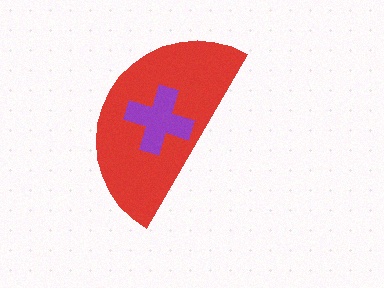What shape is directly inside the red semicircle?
The purple cross.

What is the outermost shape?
The red semicircle.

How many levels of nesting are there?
2.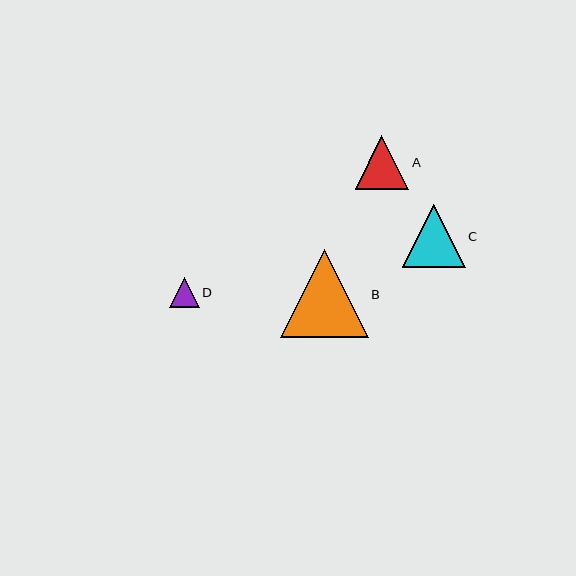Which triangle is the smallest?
Triangle D is the smallest with a size of approximately 30 pixels.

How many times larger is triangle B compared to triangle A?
Triangle B is approximately 1.6 times the size of triangle A.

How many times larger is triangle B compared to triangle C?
Triangle B is approximately 1.4 times the size of triangle C.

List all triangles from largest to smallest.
From largest to smallest: B, C, A, D.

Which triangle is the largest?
Triangle B is the largest with a size of approximately 88 pixels.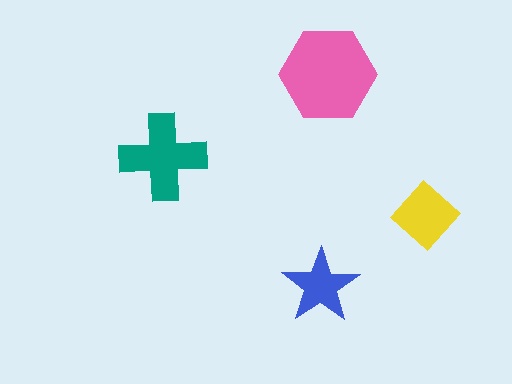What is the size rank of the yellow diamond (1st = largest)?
3rd.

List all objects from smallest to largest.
The blue star, the yellow diamond, the teal cross, the pink hexagon.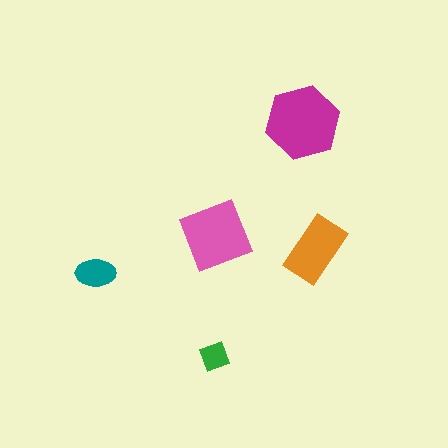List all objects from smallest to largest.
The green diamond, the teal ellipse, the orange rectangle, the pink square, the magenta hexagon.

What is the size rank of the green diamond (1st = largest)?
5th.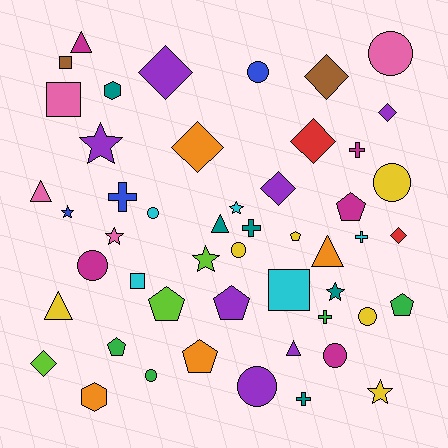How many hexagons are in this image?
There are 2 hexagons.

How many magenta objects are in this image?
There are 5 magenta objects.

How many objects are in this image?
There are 50 objects.